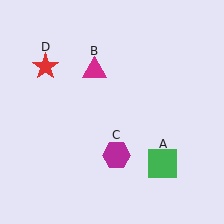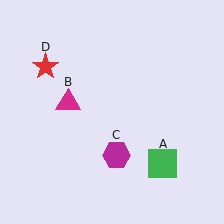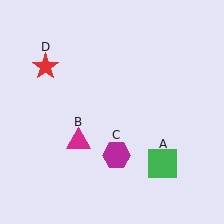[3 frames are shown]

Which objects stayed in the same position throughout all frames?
Green square (object A) and magenta hexagon (object C) and red star (object D) remained stationary.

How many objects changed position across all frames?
1 object changed position: magenta triangle (object B).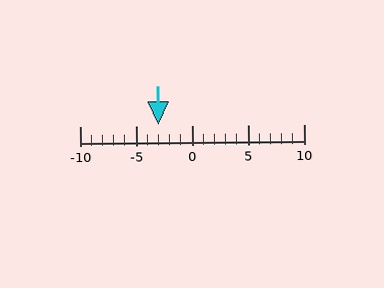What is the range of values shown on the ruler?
The ruler shows values from -10 to 10.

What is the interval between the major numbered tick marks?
The major tick marks are spaced 5 units apart.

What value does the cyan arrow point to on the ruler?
The cyan arrow points to approximately -3.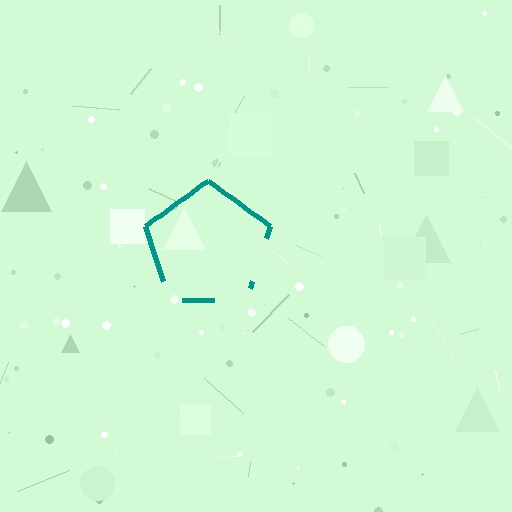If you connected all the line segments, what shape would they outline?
They would outline a pentagon.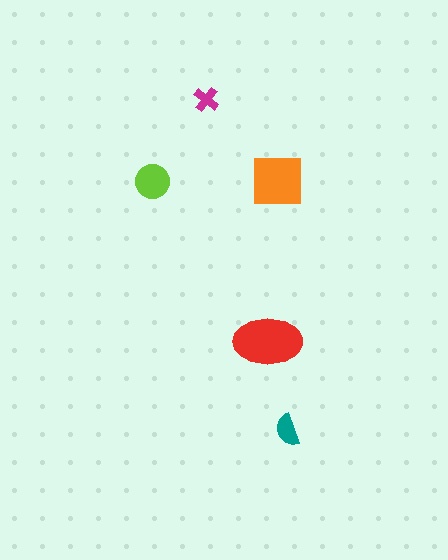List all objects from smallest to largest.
The magenta cross, the teal semicircle, the lime circle, the orange square, the red ellipse.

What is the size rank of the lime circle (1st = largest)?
3rd.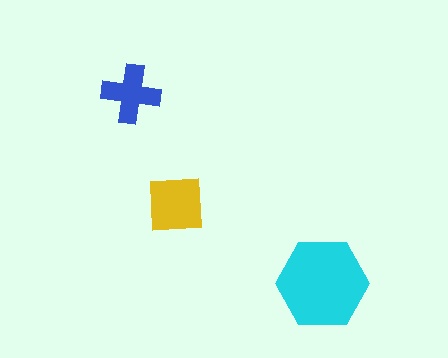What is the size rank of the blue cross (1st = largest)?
3rd.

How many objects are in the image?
There are 3 objects in the image.